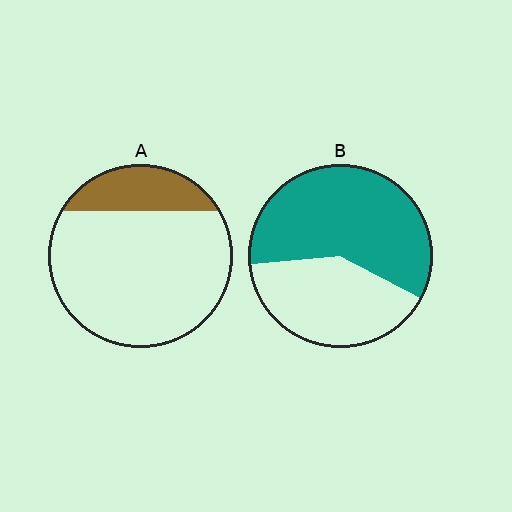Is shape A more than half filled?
No.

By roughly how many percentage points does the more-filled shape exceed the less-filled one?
By roughly 40 percentage points (B over A).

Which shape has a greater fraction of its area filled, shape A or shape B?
Shape B.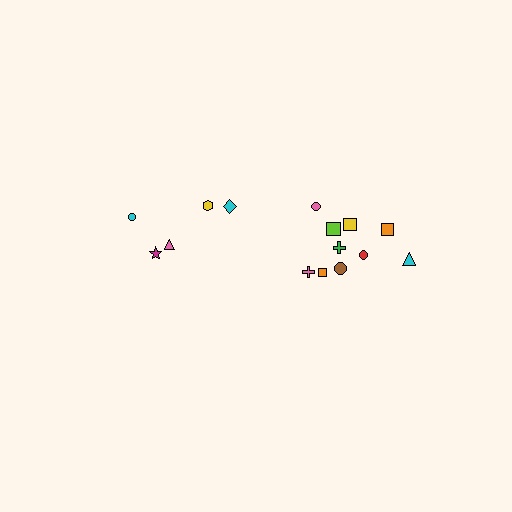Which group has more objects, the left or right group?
The right group.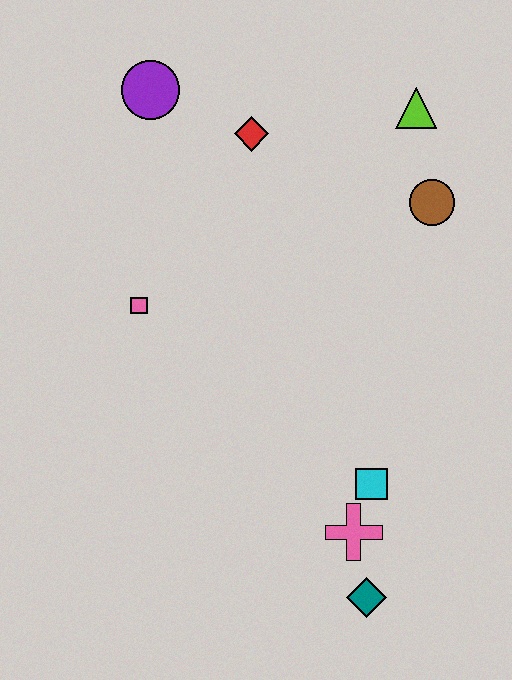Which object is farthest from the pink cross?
The purple circle is farthest from the pink cross.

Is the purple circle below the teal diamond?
No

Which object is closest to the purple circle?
The red diamond is closest to the purple circle.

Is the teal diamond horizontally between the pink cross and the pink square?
No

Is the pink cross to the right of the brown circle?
No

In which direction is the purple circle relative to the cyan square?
The purple circle is above the cyan square.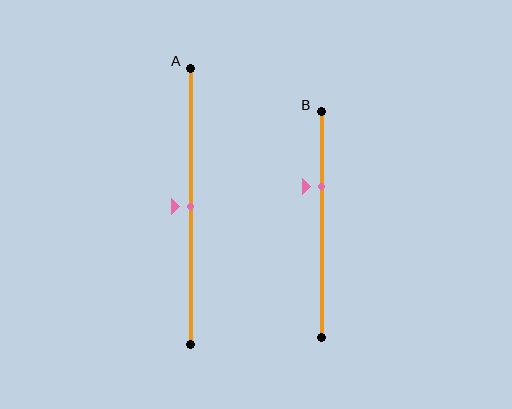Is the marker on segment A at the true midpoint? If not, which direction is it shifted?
Yes, the marker on segment A is at the true midpoint.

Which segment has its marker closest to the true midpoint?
Segment A has its marker closest to the true midpoint.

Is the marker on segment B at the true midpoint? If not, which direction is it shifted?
No, the marker on segment B is shifted upward by about 17% of the segment length.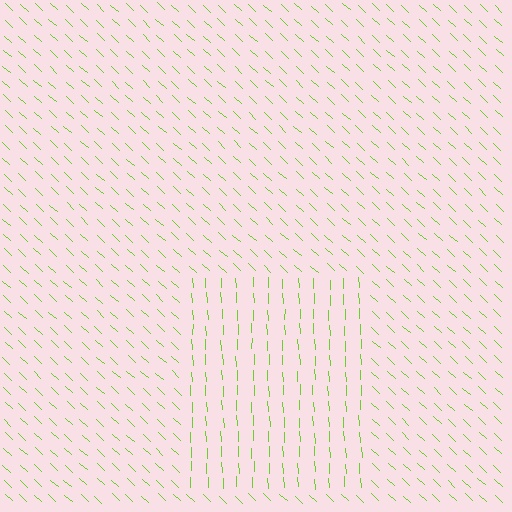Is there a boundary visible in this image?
Yes, there is a texture boundary formed by a change in line orientation.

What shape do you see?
I see a rectangle.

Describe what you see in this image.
The image is filled with small lime line segments. A rectangle region in the image has lines oriented differently from the surrounding lines, creating a visible texture boundary.